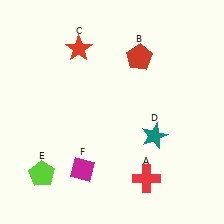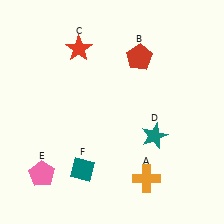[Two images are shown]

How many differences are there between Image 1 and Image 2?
There are 3 differences between the two images.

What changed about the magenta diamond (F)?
In Image 1, F is magenta. In Image 2, it changed to teal.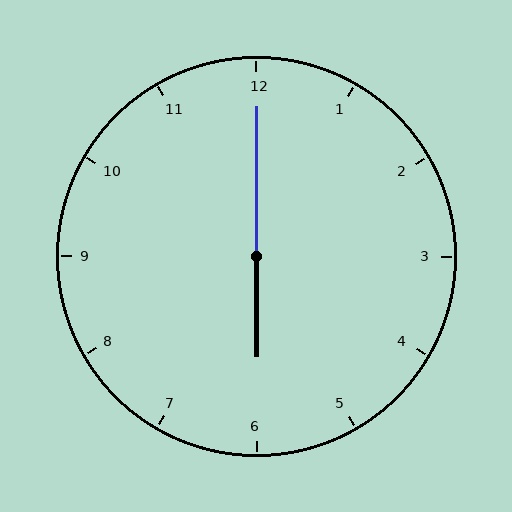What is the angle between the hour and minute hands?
Approximately 180 degrees.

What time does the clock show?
6:00.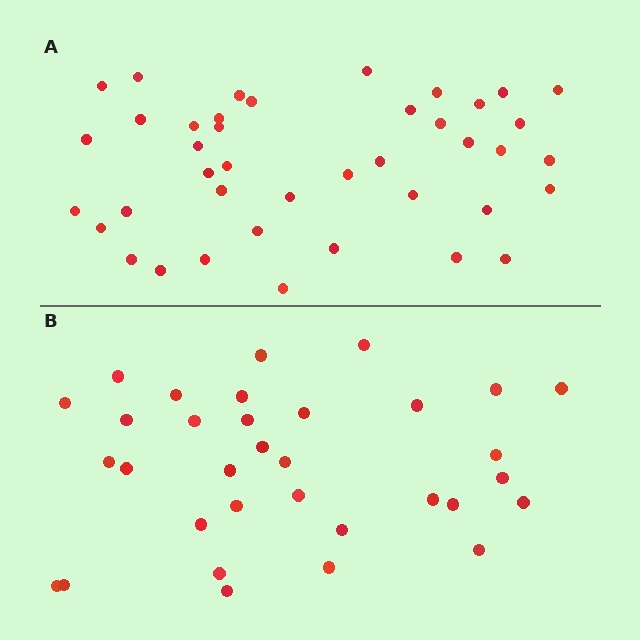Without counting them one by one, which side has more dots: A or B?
Region A (the top region) has more dots.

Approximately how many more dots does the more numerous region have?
Region A has roughly 8 or so more dots than region B.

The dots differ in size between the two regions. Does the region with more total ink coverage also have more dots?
No. Region B has more total ink coverage because its dots are larger, but region A actually contains more individual dots. Total area can be misleading — the number of items is what matters here.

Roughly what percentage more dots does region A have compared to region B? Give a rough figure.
About 25% more.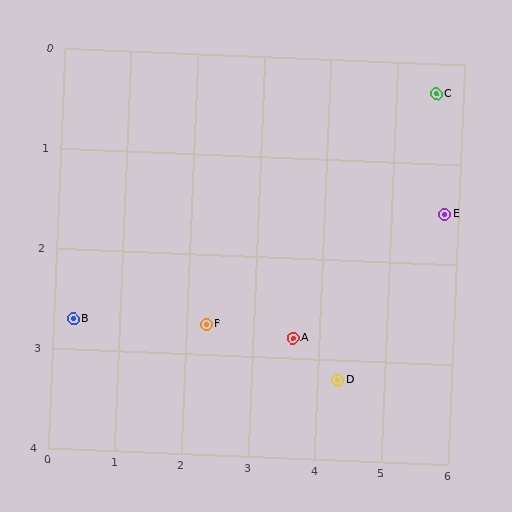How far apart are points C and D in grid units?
Points C and D are about 3.2 grid units apart.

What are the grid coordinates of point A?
Point A is at approximately (3.6, 2.8).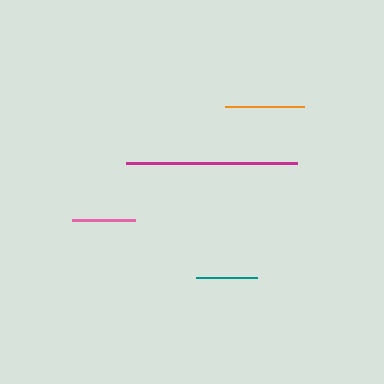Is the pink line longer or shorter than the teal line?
The pink line is longer than the teal line.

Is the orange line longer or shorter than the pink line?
The orange line is longer than the pink line.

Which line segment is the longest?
The magenta line is the longest at approximately 171 pixels.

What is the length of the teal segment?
The teal segment is approximately 61 pixels long.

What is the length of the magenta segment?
The magenta segment is approximately 171 pixels long.